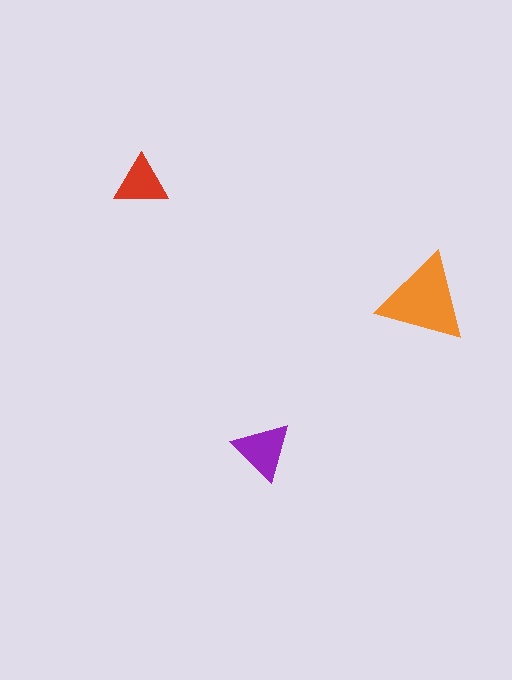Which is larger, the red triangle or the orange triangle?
The orange one.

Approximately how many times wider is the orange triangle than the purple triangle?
About 1.5 times wider.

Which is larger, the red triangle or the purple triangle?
The purple one.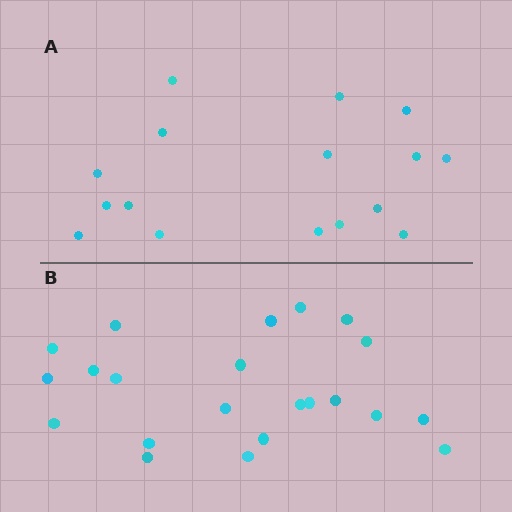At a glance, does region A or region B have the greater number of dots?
Region B (the bottom region) has more dots.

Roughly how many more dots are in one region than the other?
Region B has about 6 more dots than region A.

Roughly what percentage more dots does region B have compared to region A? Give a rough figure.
About 40% more.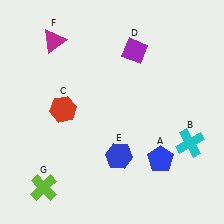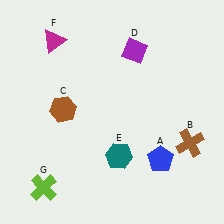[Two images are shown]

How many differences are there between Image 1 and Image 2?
There are 3 differences between the two images.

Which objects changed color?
B changed from cyan to brown. C changed from red to brown. E changed from blue to teal.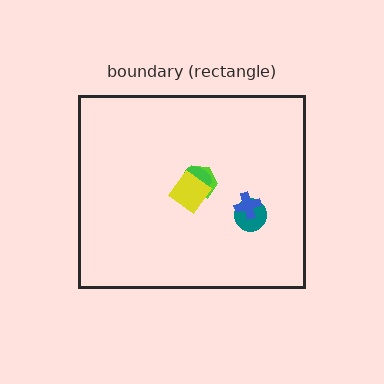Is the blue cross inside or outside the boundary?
Inside.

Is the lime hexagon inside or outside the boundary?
Inside.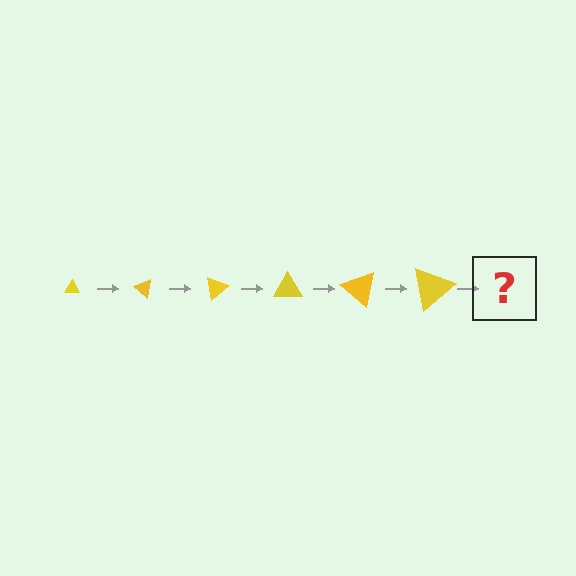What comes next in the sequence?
The next element should be a triangle, larger than the previous one and rotated 240 degrees from the start.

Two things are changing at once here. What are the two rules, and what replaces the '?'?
The two rules are that the triangle grows larger each step and it rotates 40 degrees each step. The '?' should be a triangle, larger than the previous one and rotated 240 degrees from the start.